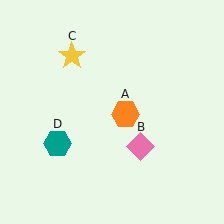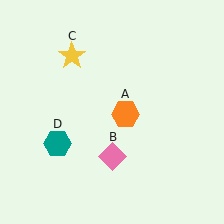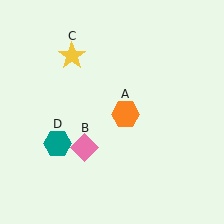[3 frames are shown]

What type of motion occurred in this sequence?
The pink diamond (object B) rotated clockwise around the center of the scene.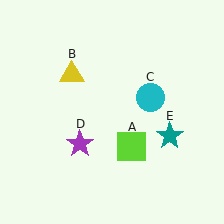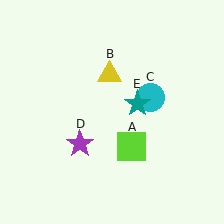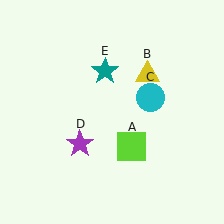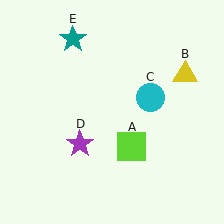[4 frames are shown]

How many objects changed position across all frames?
2 objects changed position: yellow triangle (object B), teal star (object E).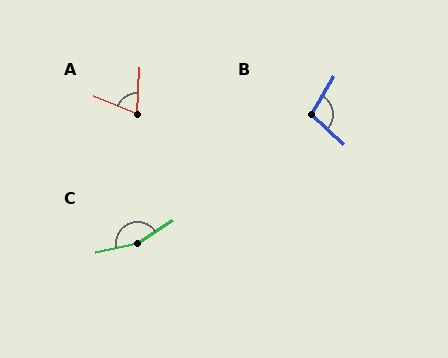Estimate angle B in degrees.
Approximately 102 degrees.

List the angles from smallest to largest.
A (71°), B (102°), C (159°).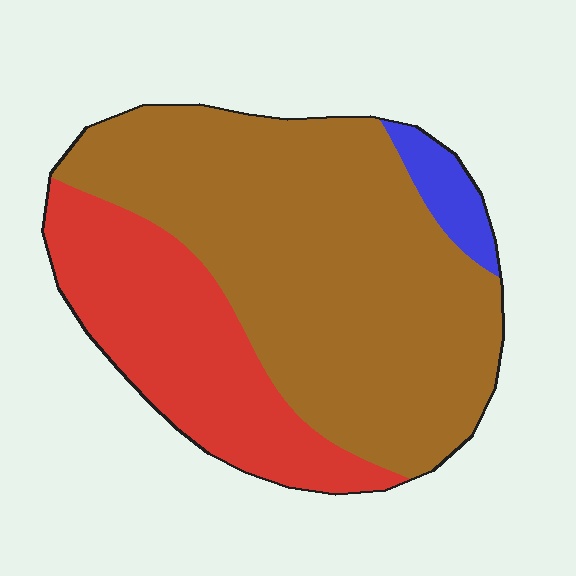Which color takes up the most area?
Brown, at roughly 65%.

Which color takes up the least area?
Blue, at roughly 5%.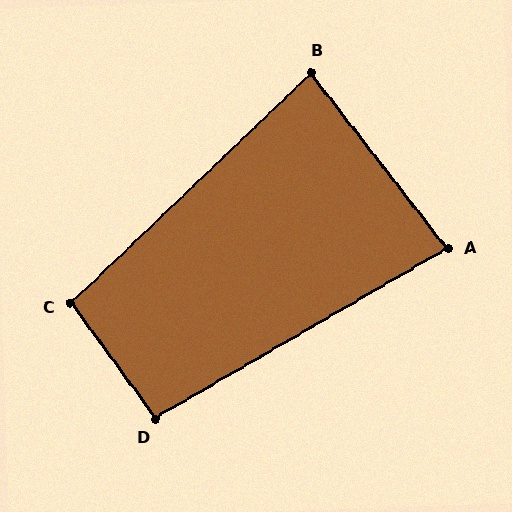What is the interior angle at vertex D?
Approximately 96 degrees (obtuse).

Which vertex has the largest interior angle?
C, at approximately 98 degrees.